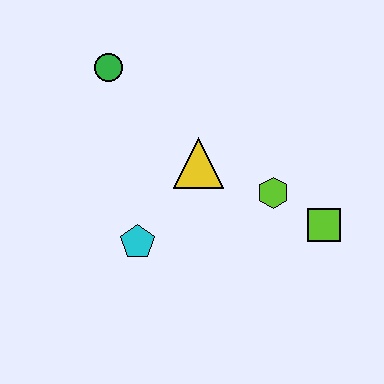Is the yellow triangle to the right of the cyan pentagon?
Yes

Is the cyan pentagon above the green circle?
No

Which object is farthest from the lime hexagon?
The green circle is farthest from the lime hexagon.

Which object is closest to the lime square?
The lime hexagon is closest to the lime square.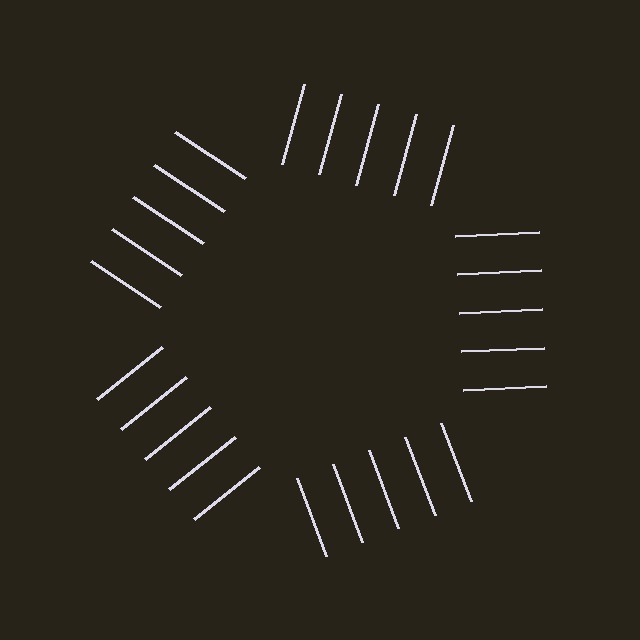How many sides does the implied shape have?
5 sides — the line-ends trace a pentagon.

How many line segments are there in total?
25 — 5 along each of the 5 edges.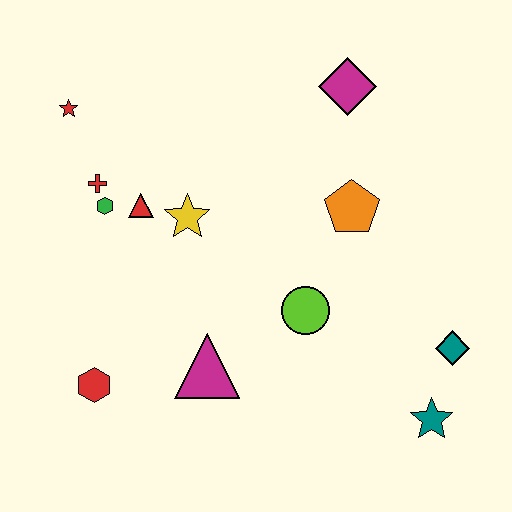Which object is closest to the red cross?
The green hexagon is closest to the red cross.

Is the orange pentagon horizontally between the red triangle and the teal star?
Yes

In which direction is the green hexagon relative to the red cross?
The green hexagon is below the red cross.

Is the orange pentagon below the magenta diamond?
Yes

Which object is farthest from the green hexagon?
The teal star is farthest from the green hexagon.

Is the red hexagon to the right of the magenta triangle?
No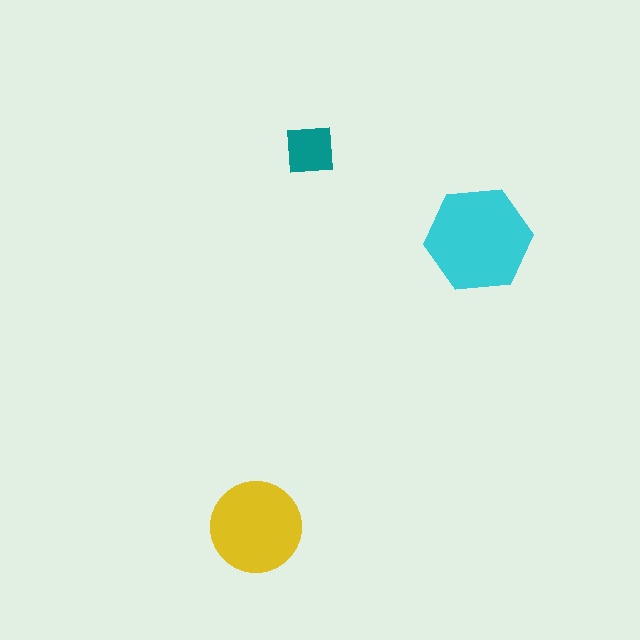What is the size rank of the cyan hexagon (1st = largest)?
1st.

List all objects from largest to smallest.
The cyan hexagon, the yellow circle, the teal square.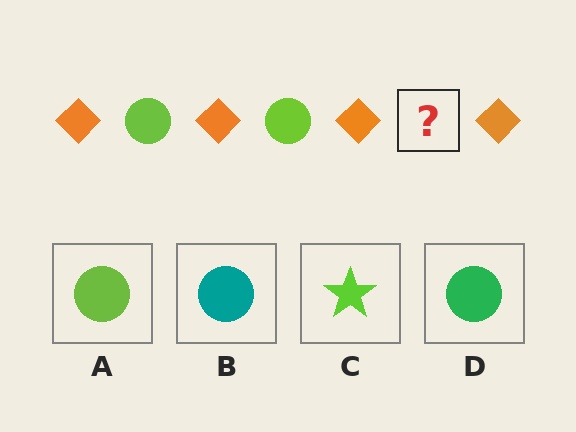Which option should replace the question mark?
Option A.